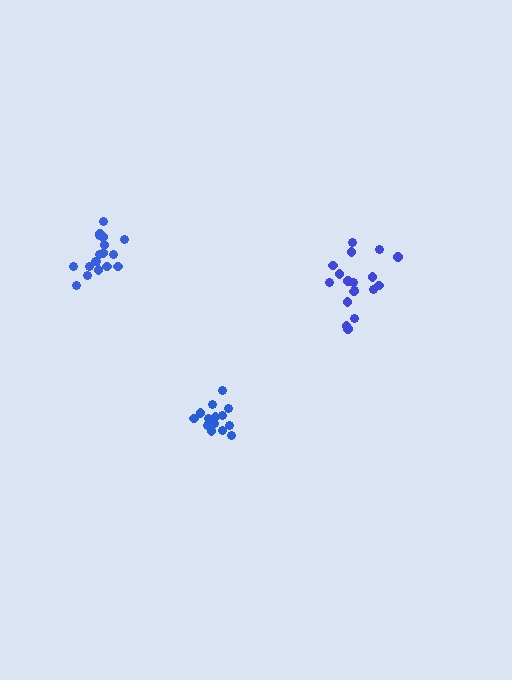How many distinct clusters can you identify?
There are 3 distinct clusters.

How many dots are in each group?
Group 1: 18 dots, Group 2: 14 dots, Group 3: 18 dots (50 total).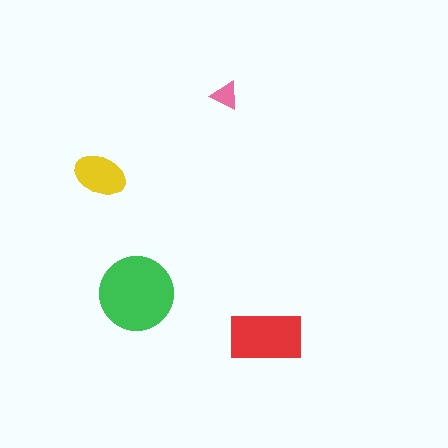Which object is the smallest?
The pink triangle.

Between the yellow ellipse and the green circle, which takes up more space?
The green circle.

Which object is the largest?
The green circle.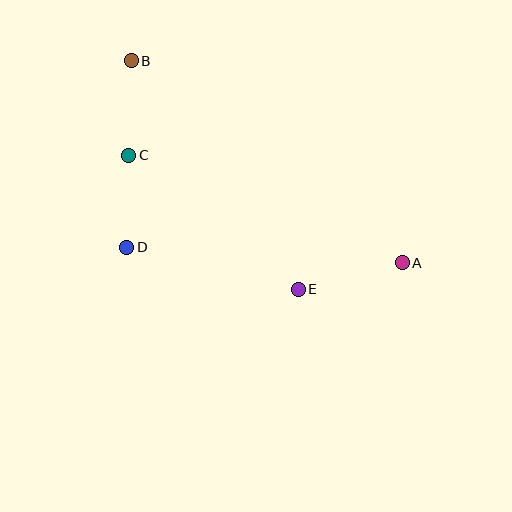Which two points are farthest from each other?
Points A and B are farthest from each other.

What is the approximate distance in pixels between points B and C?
The distance between B and C is approximately 94 pixels.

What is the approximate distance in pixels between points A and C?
The distance between A and C is approximately 294 pixels.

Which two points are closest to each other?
Points C and D are closest to each other.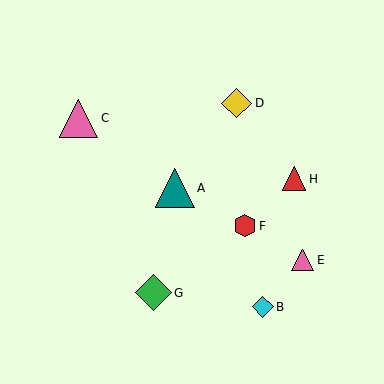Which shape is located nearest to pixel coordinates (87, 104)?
The pink triangle (labeled C) at (79, 118) is nearest to that location.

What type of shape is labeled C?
Shape C is a pink triangle.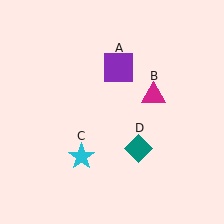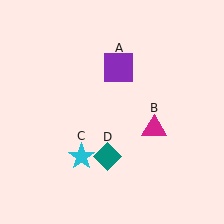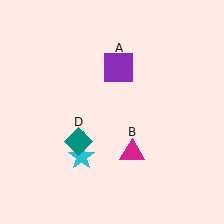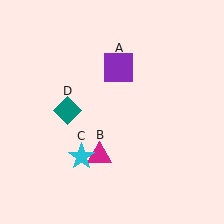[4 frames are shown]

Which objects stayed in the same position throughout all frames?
Purple square (object A) and cyan star (object C) remained stationary.